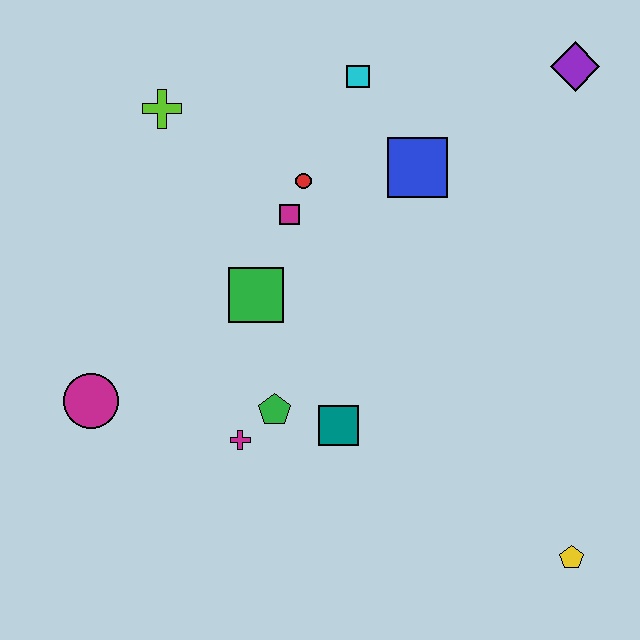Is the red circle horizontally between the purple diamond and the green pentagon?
Yes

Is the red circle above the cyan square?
No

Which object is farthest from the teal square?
The purple diamond is farthest from the teal square.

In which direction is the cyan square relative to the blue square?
The cyan square is above the blue square.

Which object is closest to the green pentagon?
The magenta cross is closest to the green pentagon.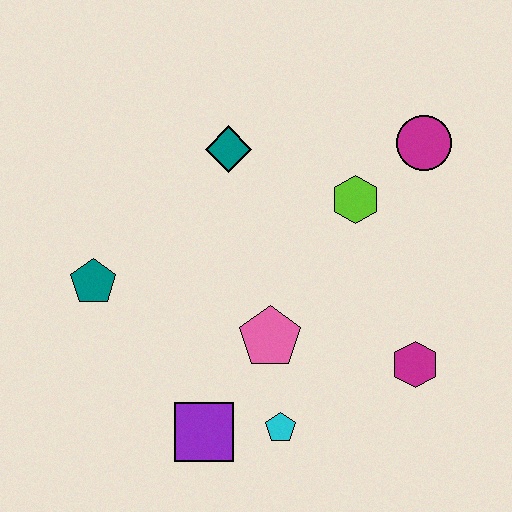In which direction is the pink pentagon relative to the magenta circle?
The pink pentagon is below the magenta circle.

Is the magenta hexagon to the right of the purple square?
Yes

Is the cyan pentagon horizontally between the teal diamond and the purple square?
No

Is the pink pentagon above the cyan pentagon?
Yes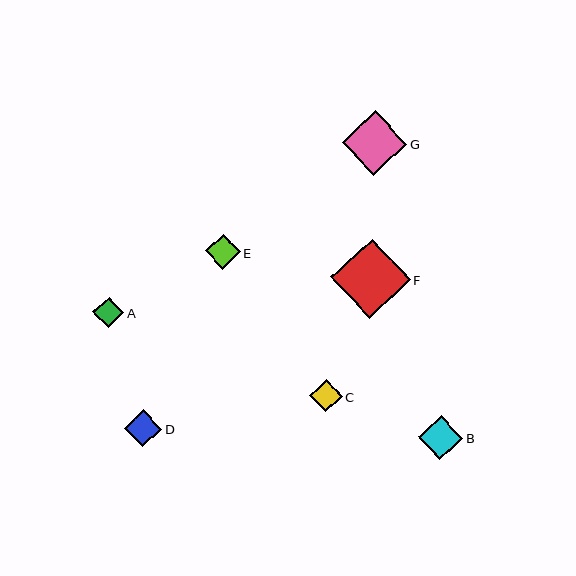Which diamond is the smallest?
Diamond A is the smallest with a size of approximately 31 pixels.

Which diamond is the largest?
Diamond F is the largest with a size of approximately 80 pixels.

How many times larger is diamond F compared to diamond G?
Diamond F is approximately 1.2 times the size of diamond G.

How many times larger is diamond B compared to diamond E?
Diamond B is approximately 1.3 times the size of diamond E.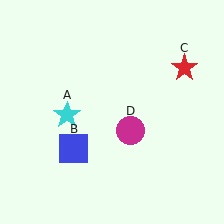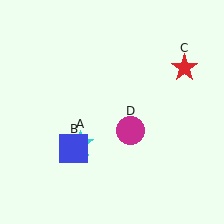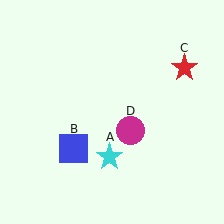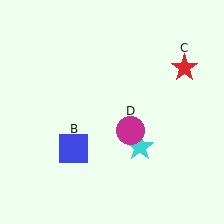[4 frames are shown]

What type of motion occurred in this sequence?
The cyan star (object A) rotated counterclockwise around the center of the scene.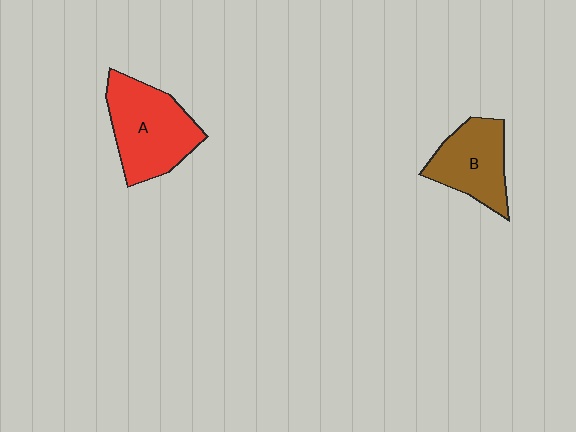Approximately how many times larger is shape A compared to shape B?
Approximately 1.3 times.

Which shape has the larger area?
Shape A (red).